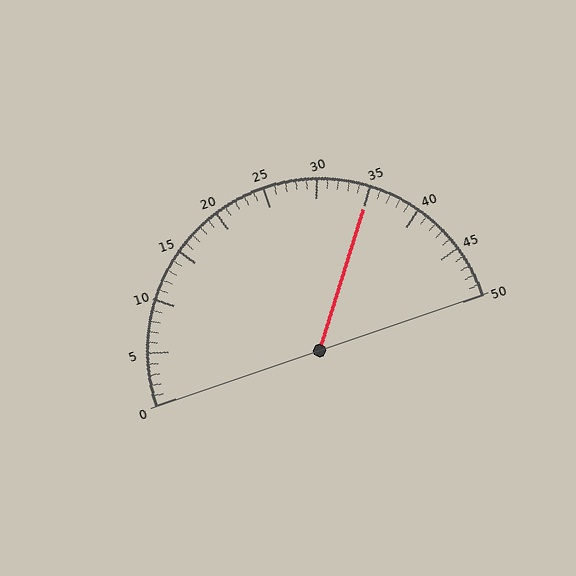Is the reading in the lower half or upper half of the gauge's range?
The reading is in the upper half of the range (0 to 50).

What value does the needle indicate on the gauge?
The needle indicates approximately 35.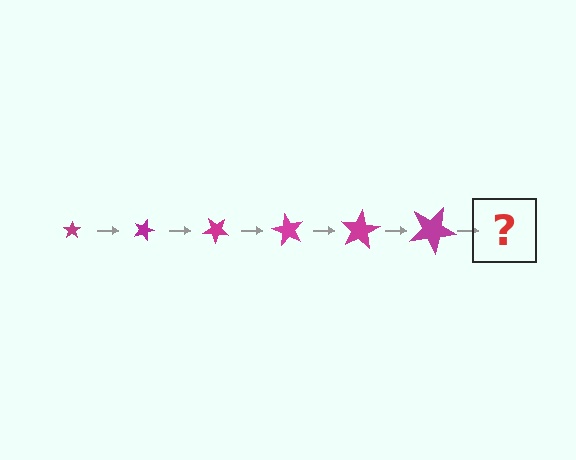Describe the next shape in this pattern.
It should be a star, larger than the previous one and rotated 120 degrees from the start.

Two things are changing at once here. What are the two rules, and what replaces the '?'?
The two rules are that the star grows larger each step and it rotates 20 degrees each step. The '?' should be a star, larger than the previous one and rotated 120 degrees from the start.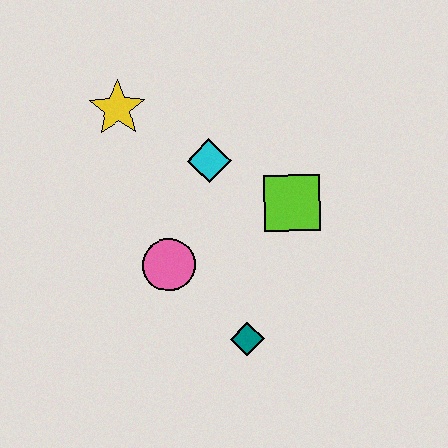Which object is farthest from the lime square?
The yellow star is farthest from the lime square.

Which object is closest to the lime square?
The cyan diamond is closest to the lime square.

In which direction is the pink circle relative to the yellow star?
The pink circle is below the yellow star.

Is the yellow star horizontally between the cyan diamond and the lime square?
No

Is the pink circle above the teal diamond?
Yes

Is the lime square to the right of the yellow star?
Yes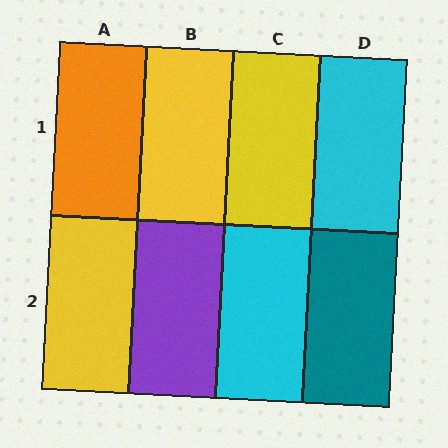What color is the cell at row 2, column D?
Teal.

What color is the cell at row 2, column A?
Yellow.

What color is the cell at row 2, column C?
Cyan.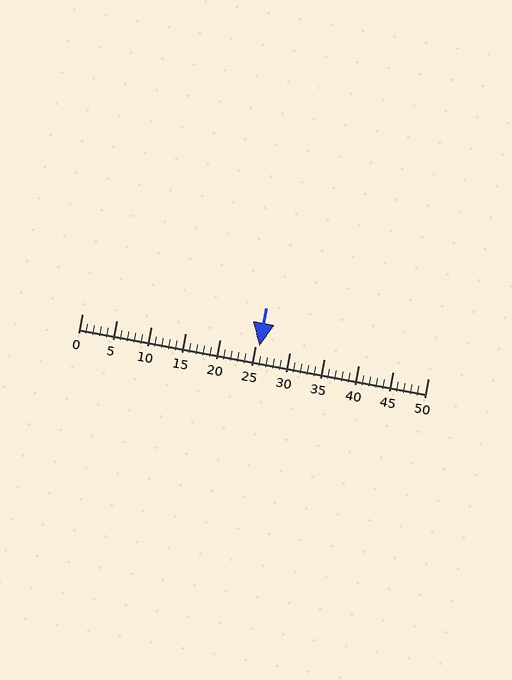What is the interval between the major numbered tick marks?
The major tick marks are spaced 5 units apart.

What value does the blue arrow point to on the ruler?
The blue arrow points to approximately 26.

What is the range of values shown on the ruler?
The ruler shows values from 0 to 50.